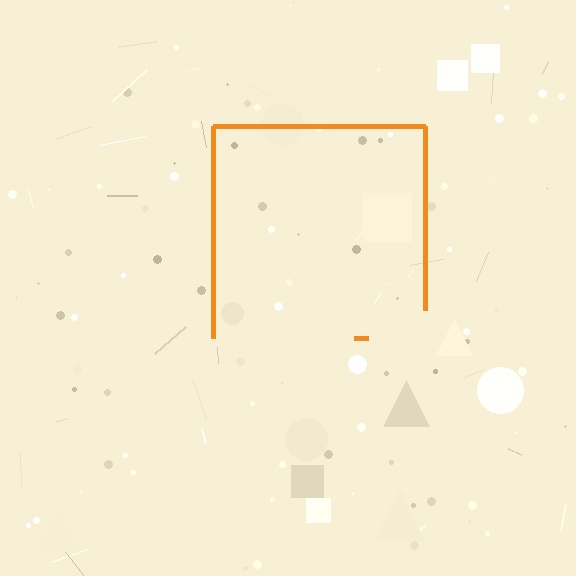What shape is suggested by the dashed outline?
The dashed outline suggests a square.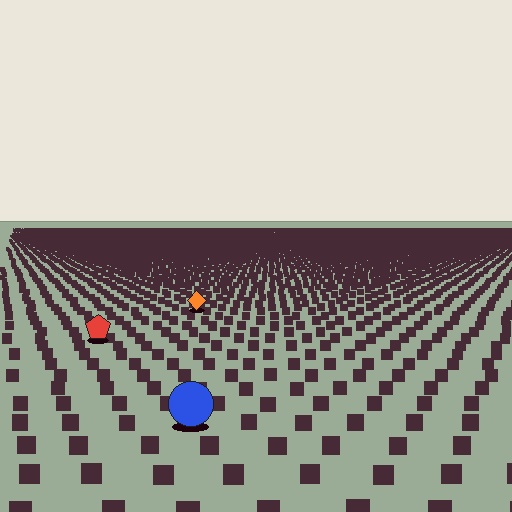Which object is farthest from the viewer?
The orange diamond is farthest from the viewer. It appears smaller and the ground texture around it is denser.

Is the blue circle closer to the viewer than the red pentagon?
Yes. The blue circle is closer — you can tell from the texture gradient: the ground texture is coarser near it.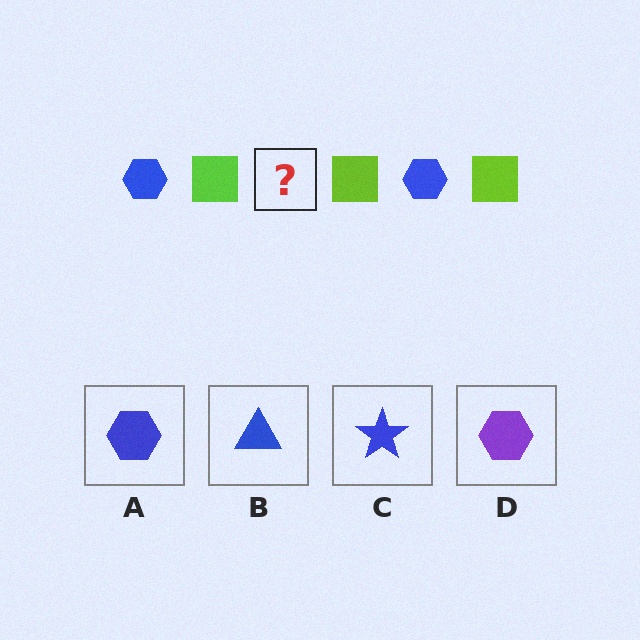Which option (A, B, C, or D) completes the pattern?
A.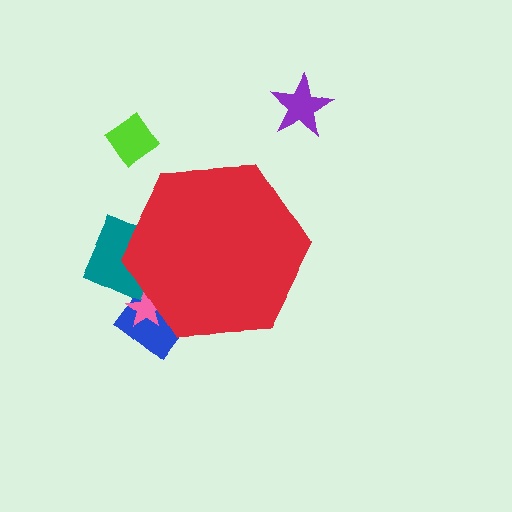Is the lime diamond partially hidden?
No, the lime diamond is fully visible.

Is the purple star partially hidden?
No, the purple star is fully visible.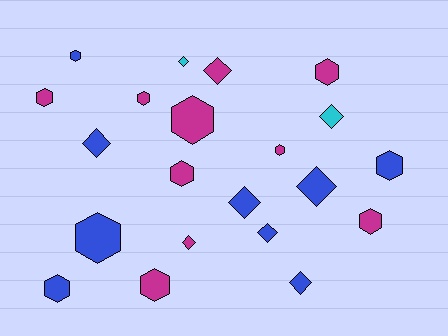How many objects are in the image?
There are 21 objects.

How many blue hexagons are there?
There are 4 blue hexagons.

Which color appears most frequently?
Magenta, with 10 objects.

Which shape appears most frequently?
Hexagon, with 12 objects.